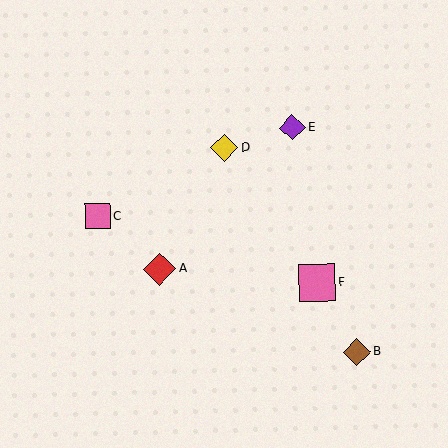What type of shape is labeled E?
Shape E is a purple diamond.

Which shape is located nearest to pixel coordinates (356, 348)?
The brown diamond (labeled B) at (357, 352) is nearest to that location.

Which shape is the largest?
The pink square (labeled F) is the largest.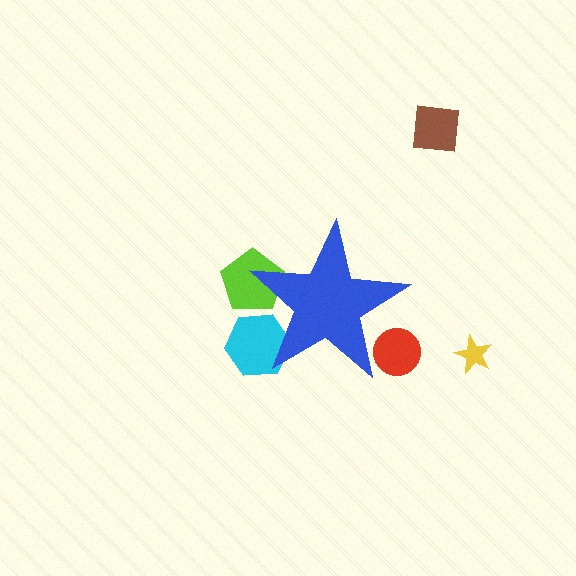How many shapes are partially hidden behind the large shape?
3 shapes are partially hidden.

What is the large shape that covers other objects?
A blue star.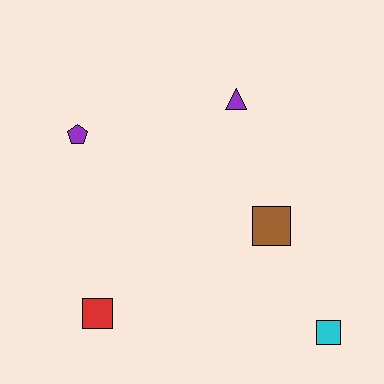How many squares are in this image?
There are 3 squares.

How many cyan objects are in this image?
There is 1 cyan object.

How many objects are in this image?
There are 5 objects.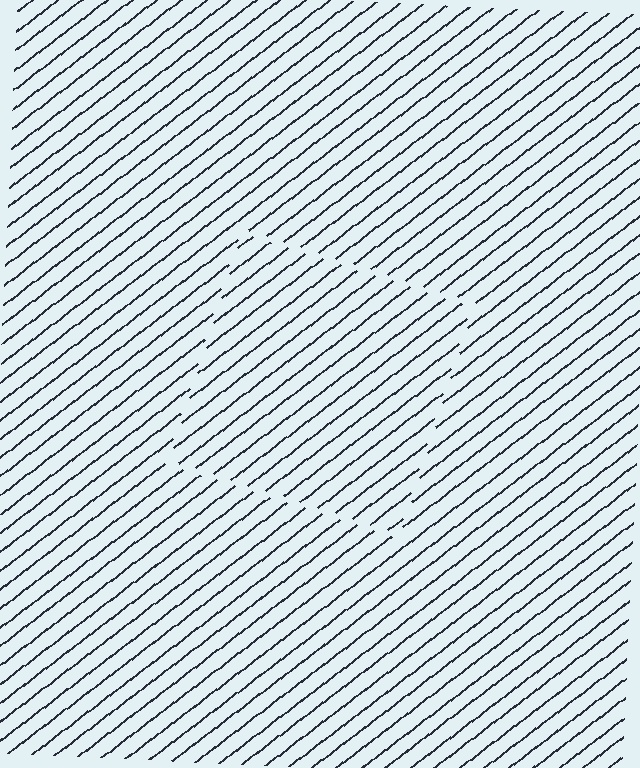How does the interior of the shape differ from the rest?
The interior of the shape contains the same grating, shifted by half a period — the contour is defined by the phase discontinuity where line-ends from the inner and outer gratings abut.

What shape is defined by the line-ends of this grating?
An illusory square. The interior of the shape contains the same grating, shifted by half a period — the contour is defined by the phase discontinuity where line-ends from the inner and outer gratings abut.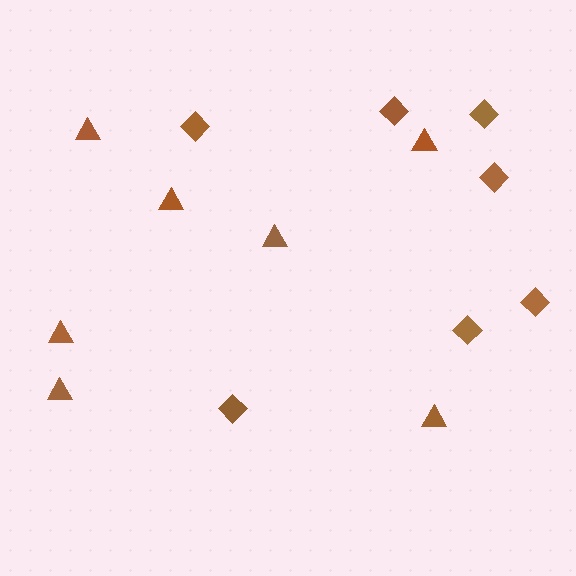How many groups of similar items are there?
There are 2 groups: one group of diamonds (7) and one group of triangles (7).